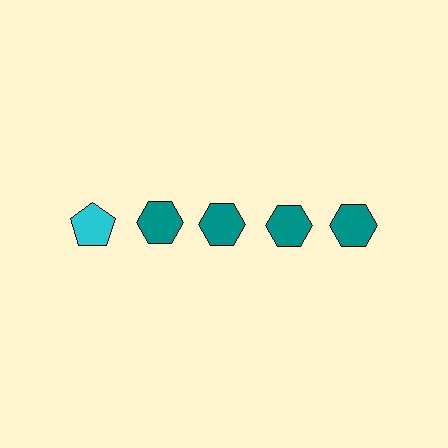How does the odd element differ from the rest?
It differs in both color (cyan instead of teal) and shape (pentagon instead of hexagon).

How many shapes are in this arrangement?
There are 5 shapes arranged in a grid pattern.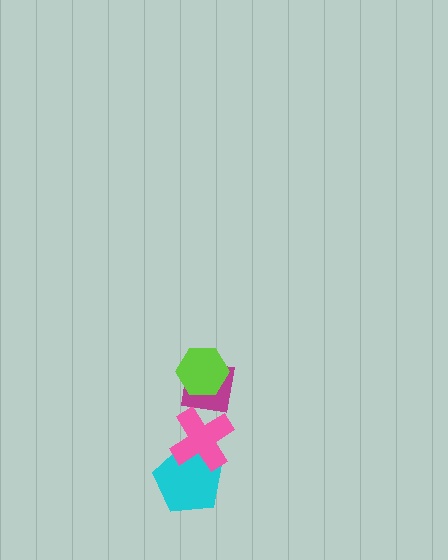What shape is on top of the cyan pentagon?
The pink cross is on top of the cyan pentagon.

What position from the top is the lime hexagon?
The lime hexagon is 1st from the top.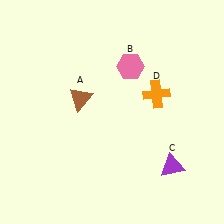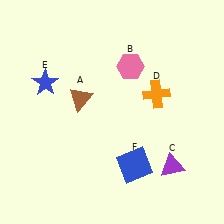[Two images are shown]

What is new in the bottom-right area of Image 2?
A blue square (F) was added in the bottom-right area of Image 2.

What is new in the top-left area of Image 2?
A blue star (E) was added in the top-left area of Image 2.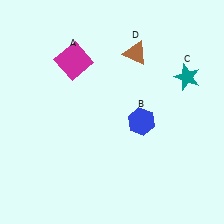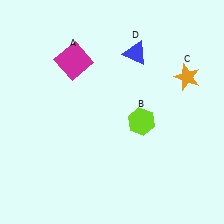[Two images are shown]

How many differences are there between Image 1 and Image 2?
There are 3 differences between the two images.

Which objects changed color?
B changed from blue to lime. C changed from teal to orange. D changed from brown to blue.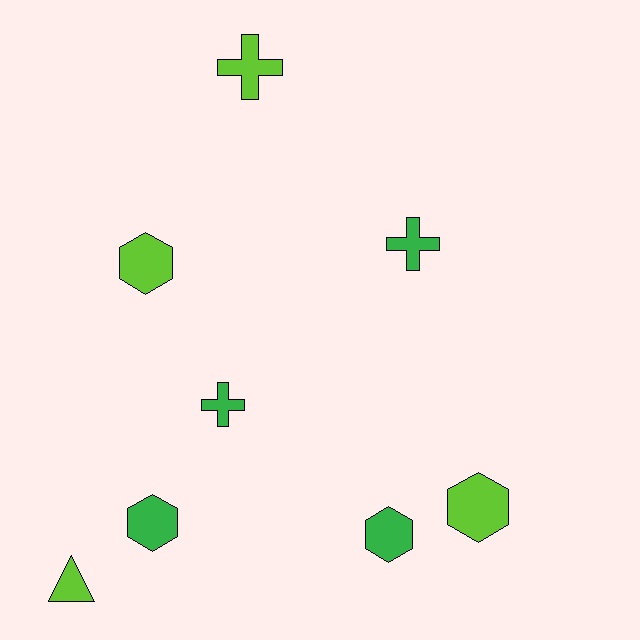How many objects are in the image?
There are 8 objects.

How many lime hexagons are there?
There are 2 lime hexagons.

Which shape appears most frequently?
Hexagon, with 4 objects.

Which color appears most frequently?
Green, with 4 objects.